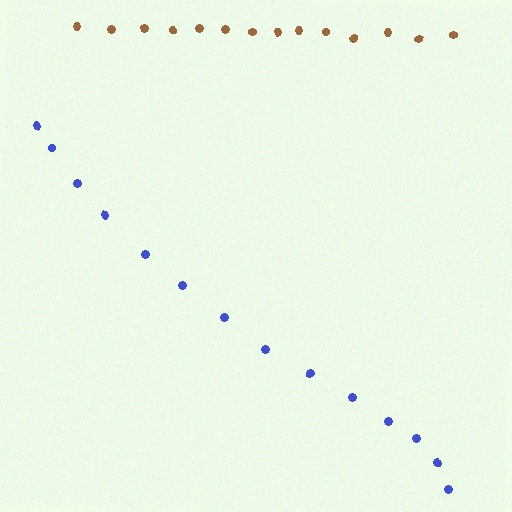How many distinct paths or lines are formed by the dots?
There are 2 distinct paths.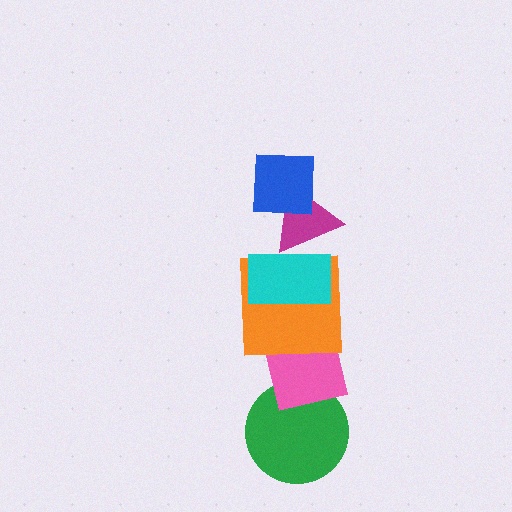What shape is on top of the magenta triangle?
The blue square is on top of the magenta triangle.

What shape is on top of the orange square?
The cyan rectangle is on top of the orange square.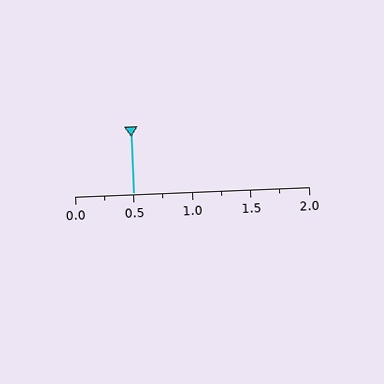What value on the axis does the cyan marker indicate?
The marker indicates approximately 0.5.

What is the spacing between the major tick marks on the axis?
The major ticks are spaced 0.5 apart.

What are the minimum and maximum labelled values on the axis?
The axis runs from 0.0 to 2.0.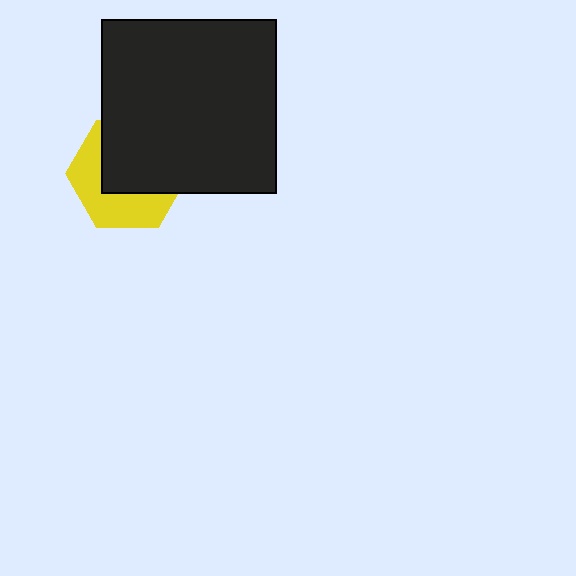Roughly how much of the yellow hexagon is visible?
A small part of it is visible (roughly 45%).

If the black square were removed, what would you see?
You would see the complete yellow hexagon.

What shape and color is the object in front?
The object in front is a black square.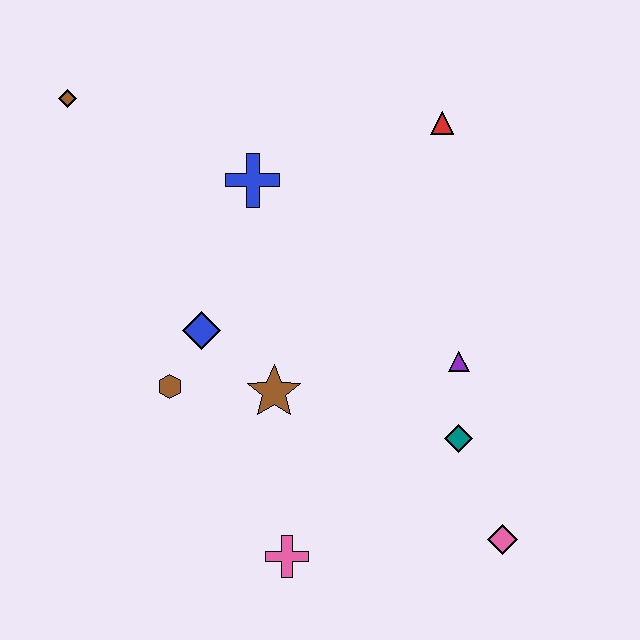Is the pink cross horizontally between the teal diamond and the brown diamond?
Yes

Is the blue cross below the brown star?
No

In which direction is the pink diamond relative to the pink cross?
The pink diamond is to the right of the pink cross.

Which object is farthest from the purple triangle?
The brown diamond is farthest from the purple triangle.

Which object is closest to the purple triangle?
The teal diamond is closest to the purple triangle.